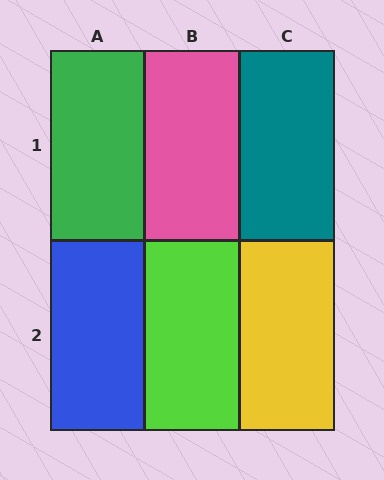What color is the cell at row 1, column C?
Teal.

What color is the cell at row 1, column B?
Pink.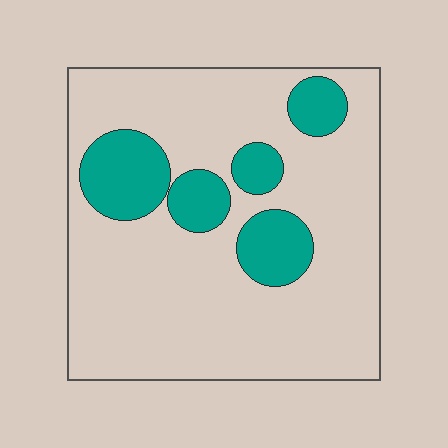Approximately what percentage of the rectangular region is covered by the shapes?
Approximately 20%.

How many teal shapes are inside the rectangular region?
5.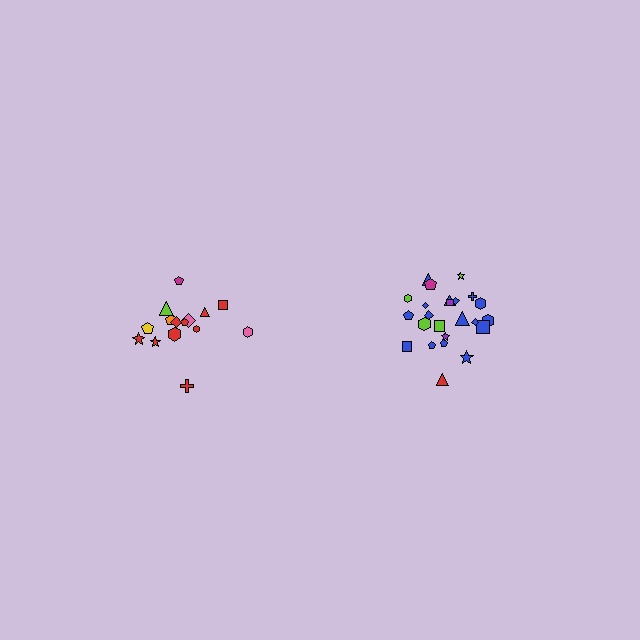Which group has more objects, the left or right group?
The right group.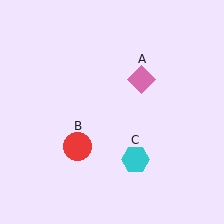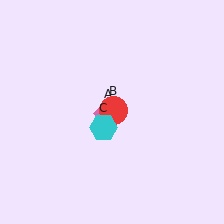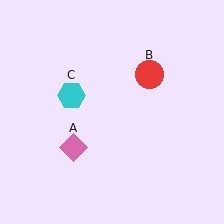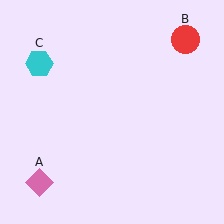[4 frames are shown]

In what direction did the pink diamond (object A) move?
The pink diamond (object A) moved down and to the left.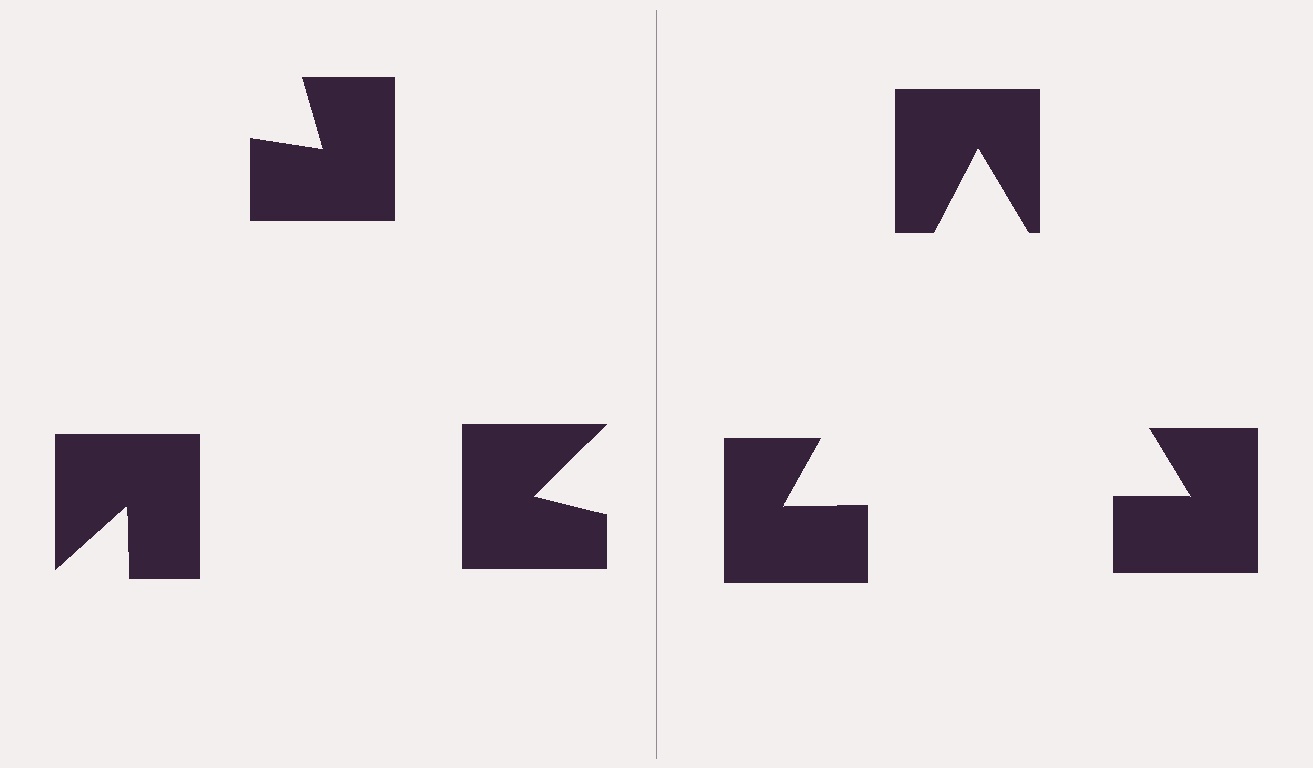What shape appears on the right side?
An illusory triangle.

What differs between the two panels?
The notched squares are positioned identically on both sides; only the wedge orientations differ. On the right they align to a triangle; on the left they are misaligned.